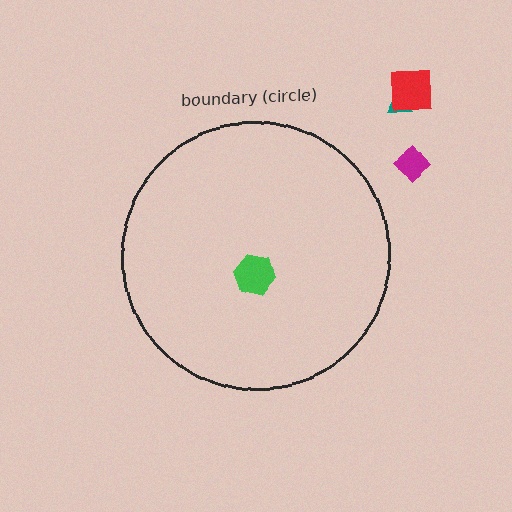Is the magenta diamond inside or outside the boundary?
Outside.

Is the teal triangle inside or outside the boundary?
Outside.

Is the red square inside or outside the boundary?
Outside.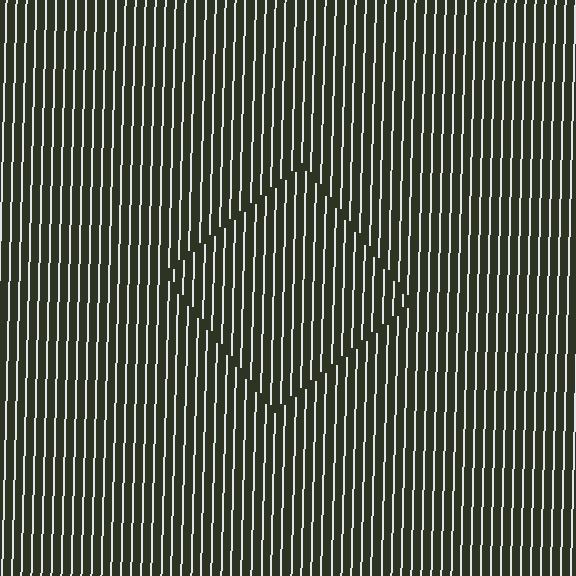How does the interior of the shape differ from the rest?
The interior of the shape contains the same grating, shifted by half a period — the contour is defined by the phase discontinuity where line-ends from the inner and outer gratings abut.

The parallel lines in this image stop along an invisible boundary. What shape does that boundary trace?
An illusory square. The interior of the shape contains the same grating, shifted by half a period — the contour is defined by the phase discontinuity where line-ends from the inner and outer gratings abut.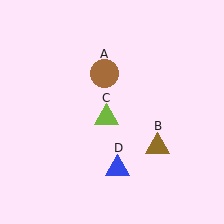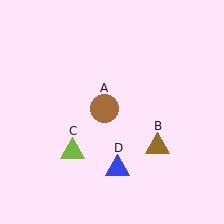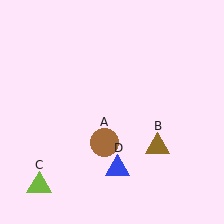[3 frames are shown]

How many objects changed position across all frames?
2 objects changed position: brown circle (object A), lime triangle (object C).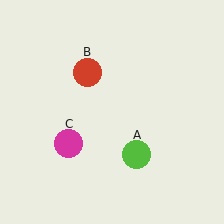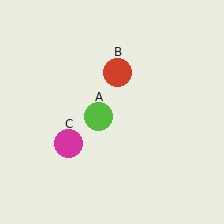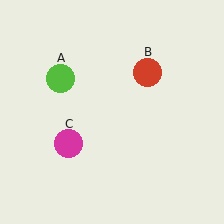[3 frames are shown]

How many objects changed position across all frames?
2 objects changed position: lime circle (object A), red circle (object B).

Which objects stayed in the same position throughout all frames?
Magenta circle (object C) remained stationary.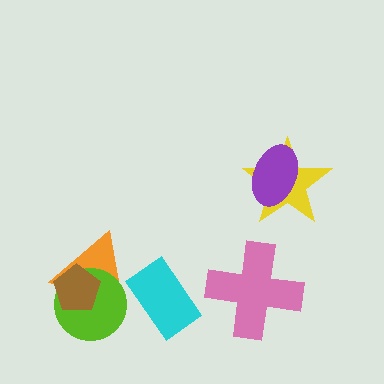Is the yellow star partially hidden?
Yes, it is partially covered by another shape.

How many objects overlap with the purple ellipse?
1 object overlaps with the purple ellipse.